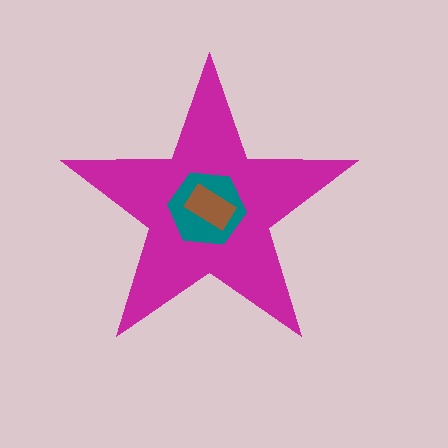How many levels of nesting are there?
3.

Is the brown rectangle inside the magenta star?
Yes.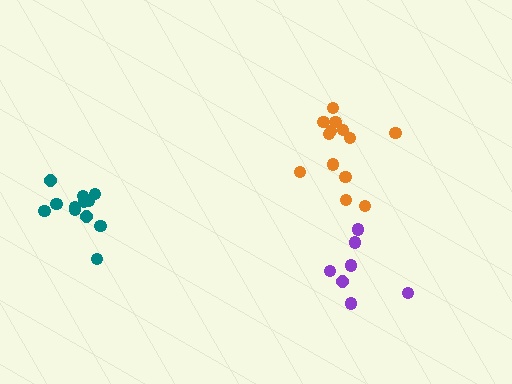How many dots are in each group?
Group 1: 12 dots, Group 2: 13 dots, Group 3: 7 dots (32 total).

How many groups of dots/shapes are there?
There are 3 groups.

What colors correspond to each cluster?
The clusters are colored: teal, orange, purple.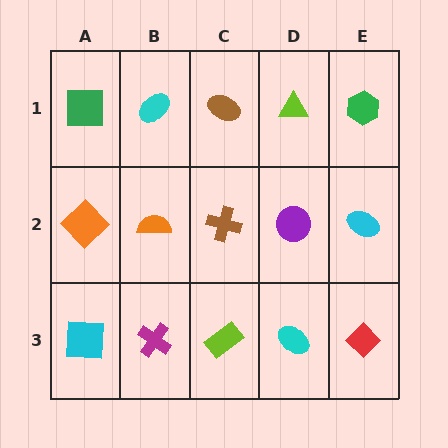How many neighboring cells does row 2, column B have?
4.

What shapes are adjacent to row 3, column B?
An orange semicircle (row 2, column B), a cyan square (row 3, column A), a lime rectangle (row 3, column C).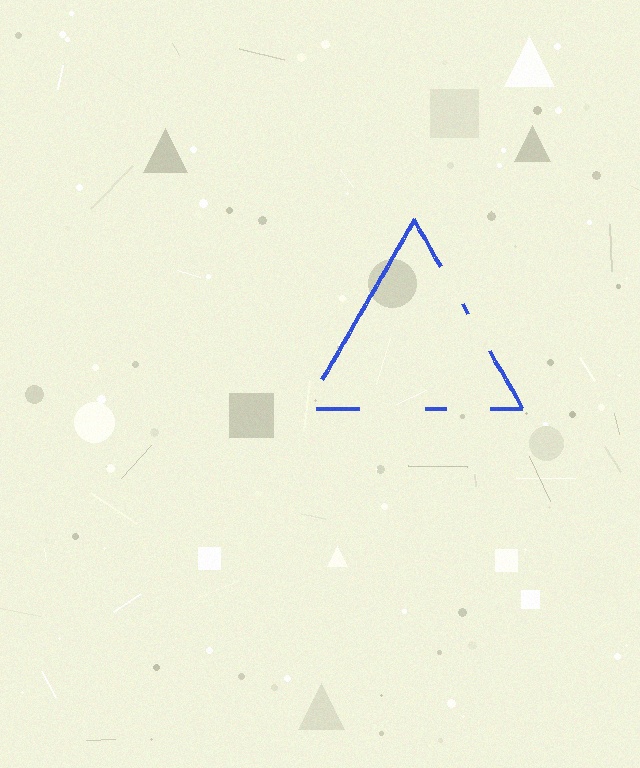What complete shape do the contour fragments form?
The contour fragments form a triangle.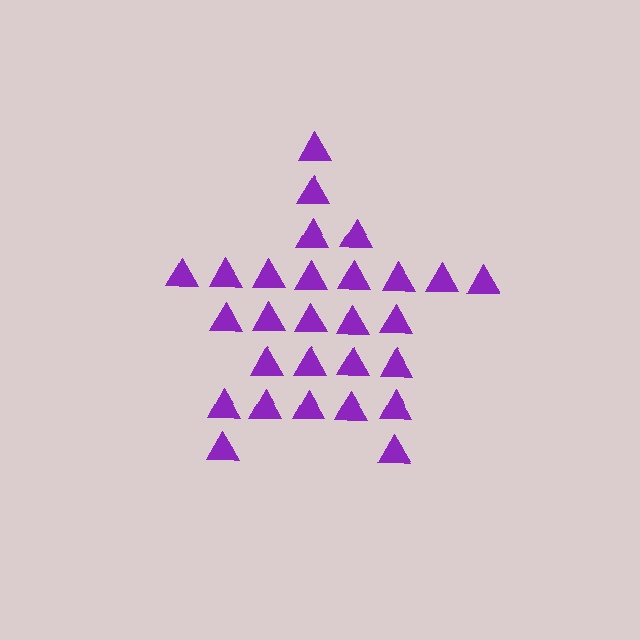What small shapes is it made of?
It is made of small triangles.